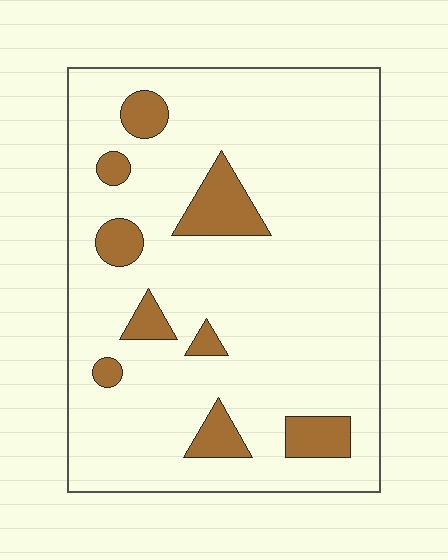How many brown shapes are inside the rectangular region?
9.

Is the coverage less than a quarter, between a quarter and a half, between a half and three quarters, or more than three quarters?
Less than a quarter.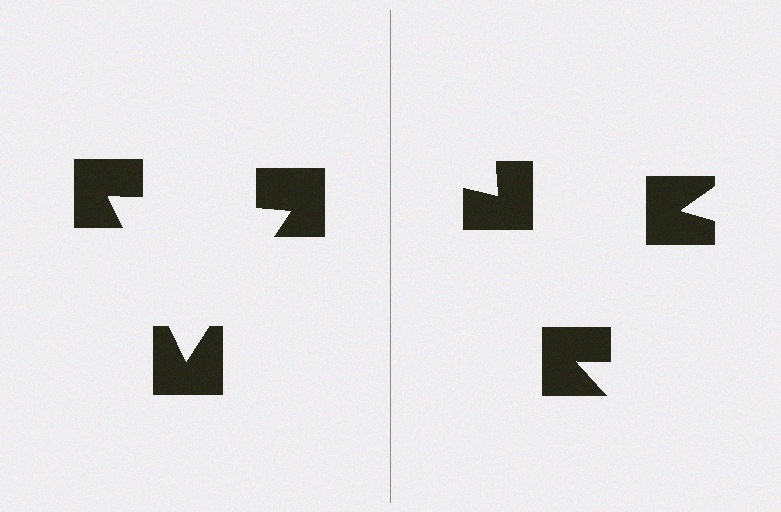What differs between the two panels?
The notched squares are positioned identically on both sides; only the wedge orientations differ. On the left they align to a triangle; on the right they are misaligned.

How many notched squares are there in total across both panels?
6 — 3 on each side.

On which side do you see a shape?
An illusory triangle appears on the left side. On the right side the wedge cuts are rotated, so no coherent shape forms.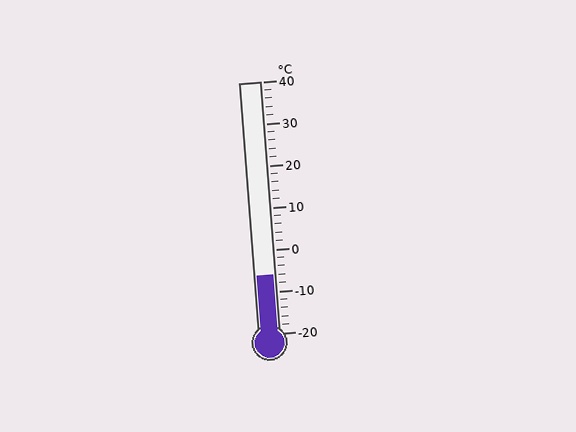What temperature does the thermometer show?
The thermometer shows approximately -6°C.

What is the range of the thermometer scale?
The thermometer scale ranges from -20°C to 40°C.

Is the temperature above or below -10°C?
The temperature is above -10°C.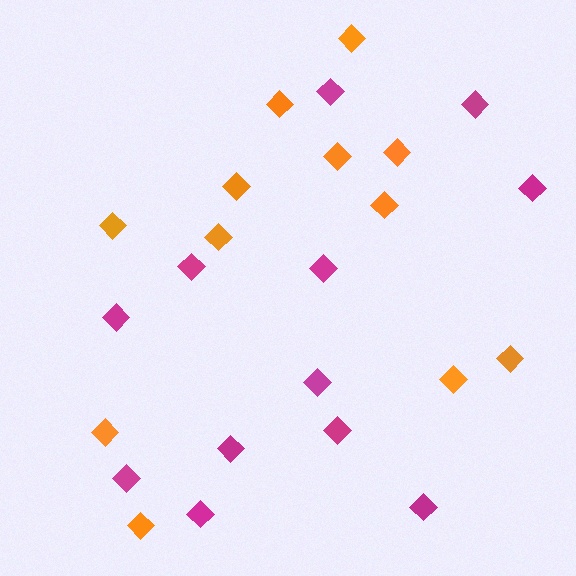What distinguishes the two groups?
There are 2 groups: one group of magenta diamonds (12) and one group of orange diamonds (12).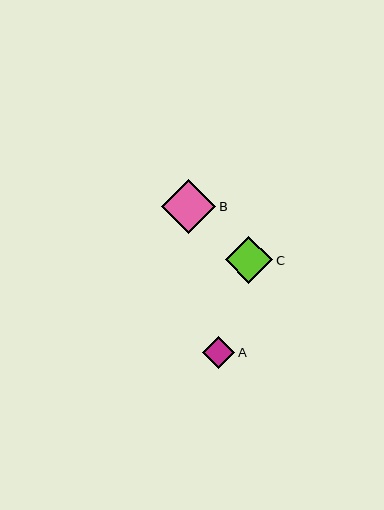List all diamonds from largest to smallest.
From largest to smallest: B, C, A.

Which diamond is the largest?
Diamond B is the largest with a size of approximately 54 pixels.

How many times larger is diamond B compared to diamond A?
Diamond B is approximately 1.7 times the size of diamond A.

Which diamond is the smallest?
Diamond A is the smallest with a size of approximately 32 pixels.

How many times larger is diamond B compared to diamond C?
Diamond B is approximately 1.1 times the size of diamond C.